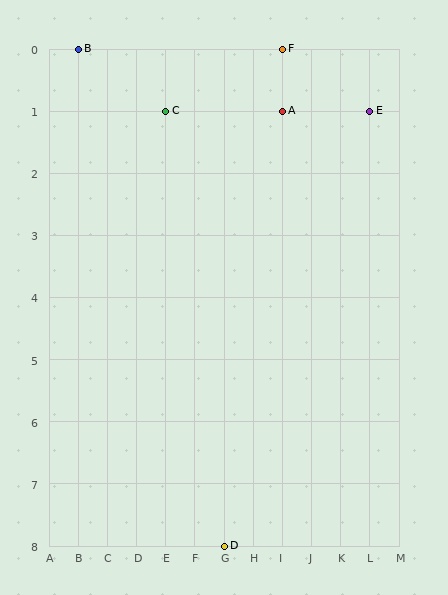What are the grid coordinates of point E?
Point E is at grid coordinates (L, 1).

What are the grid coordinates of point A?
Point A is at grid coordinates (I, 1).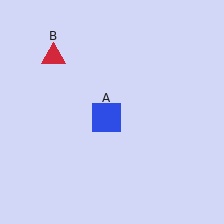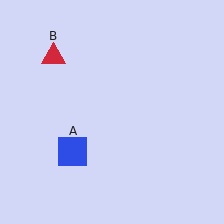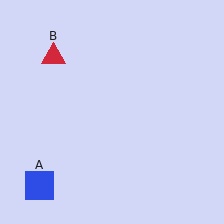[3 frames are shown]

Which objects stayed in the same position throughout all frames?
Red triangle (object B) remained stationary.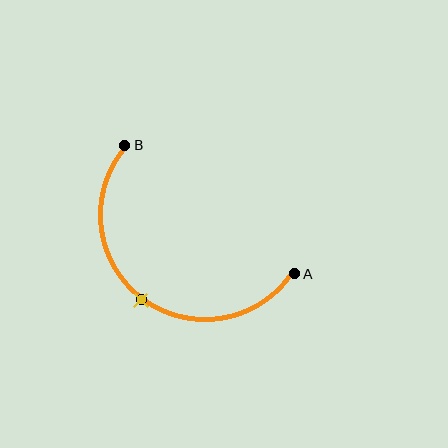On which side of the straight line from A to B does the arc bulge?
The arc bulges below and to the left of the straight line connecting A and B.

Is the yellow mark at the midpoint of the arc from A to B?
Yes. The yellow mark lies on the arc at equal arc-length from both A and B — it is the arc midpoint.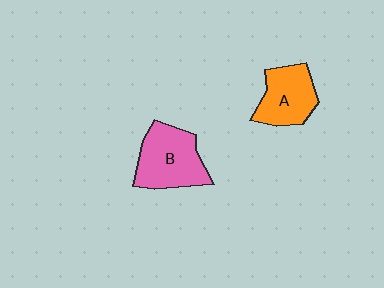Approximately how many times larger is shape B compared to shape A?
Approximately 1.2 times.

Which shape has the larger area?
Shape B (pink).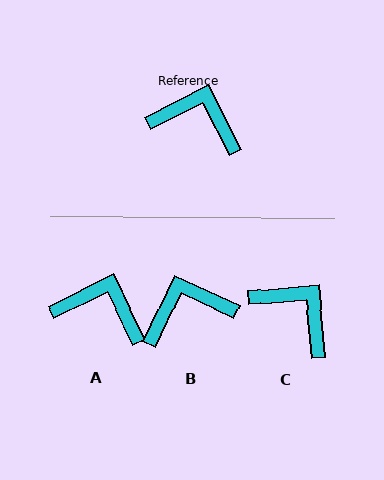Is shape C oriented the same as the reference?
No, it is off by about 21 degrees.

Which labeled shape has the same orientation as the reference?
A.